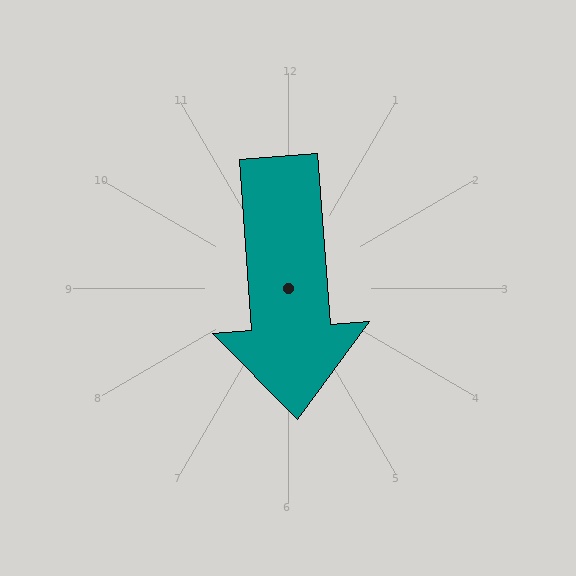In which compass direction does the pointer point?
South.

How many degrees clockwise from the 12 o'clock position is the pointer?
Approximately 176 degrees.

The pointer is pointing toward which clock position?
Roughly 6 o'clock.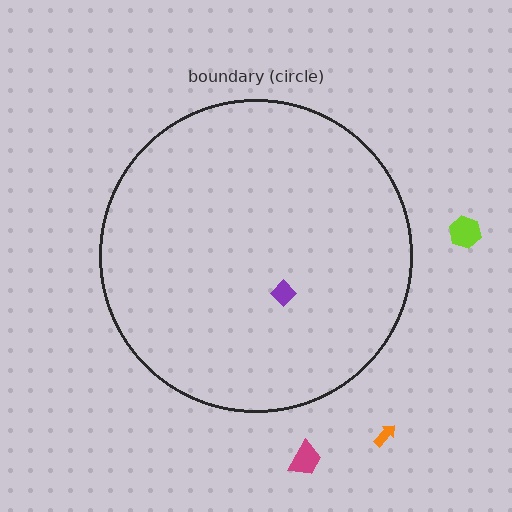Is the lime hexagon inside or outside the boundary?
Outside.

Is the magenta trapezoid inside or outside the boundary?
Outside.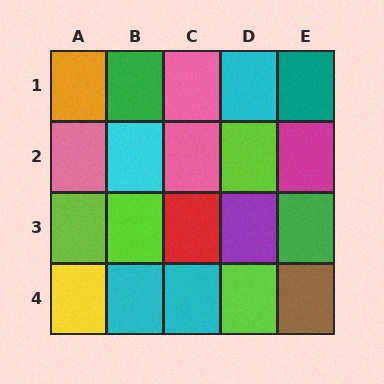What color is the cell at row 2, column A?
Pink.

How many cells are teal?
1 cell is teal.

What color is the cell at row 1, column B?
Green.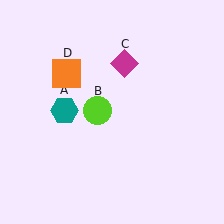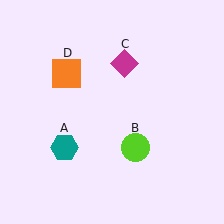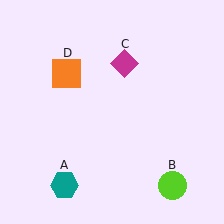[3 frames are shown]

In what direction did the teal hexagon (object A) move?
The teal hexagon (object A) moved down.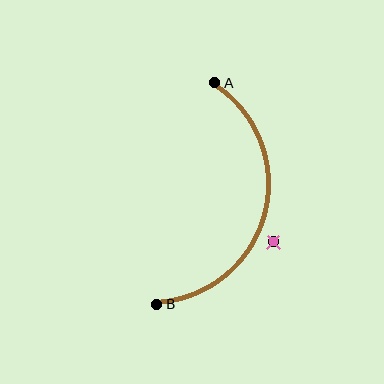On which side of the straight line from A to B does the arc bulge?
The arc bulges to the right of the straight line connecting A and B.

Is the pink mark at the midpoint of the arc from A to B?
No — the pink mark does not lie on the arc at all. It sits slightly outside the curve.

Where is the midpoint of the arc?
The arc midpoint is the point on the curve farthest from the straight line joining A and B. It sits to the right of that line.